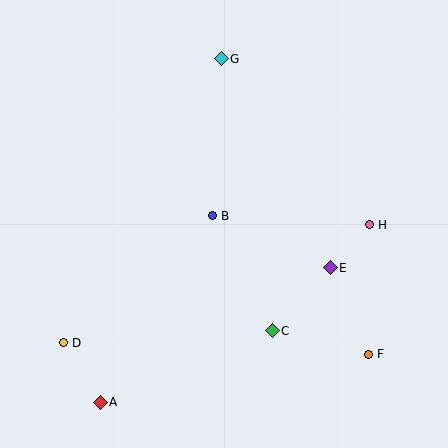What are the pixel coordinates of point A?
Point A is at (100, 402).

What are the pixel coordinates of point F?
Point F is at (368, 354).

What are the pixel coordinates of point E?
Point E is at (330, 268).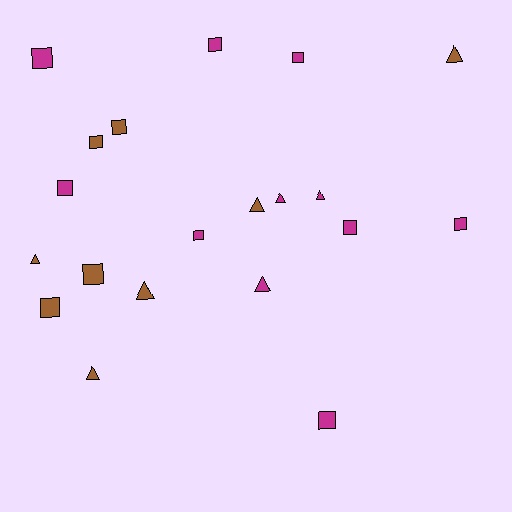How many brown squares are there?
There are 4 brown squares.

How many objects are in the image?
There are 20 objects.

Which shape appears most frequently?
Square, with 12 objects.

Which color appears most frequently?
Magenta, with 11 objects.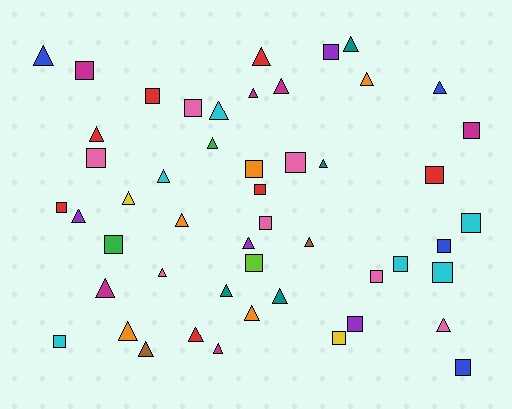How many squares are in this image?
There are 23 squares.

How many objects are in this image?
There are 50 objects.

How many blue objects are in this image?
There are 4 blue objects.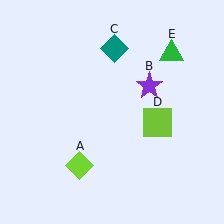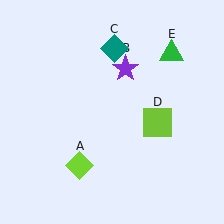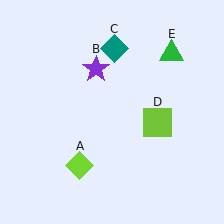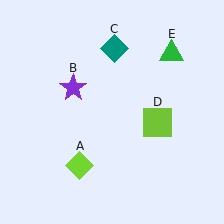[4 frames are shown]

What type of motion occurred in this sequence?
The purple star (object B) rotated counterclockwise around the center of the scene.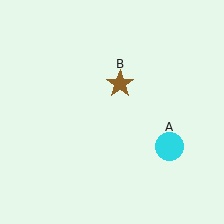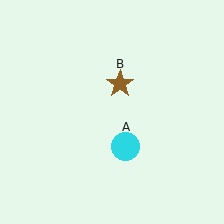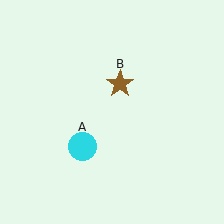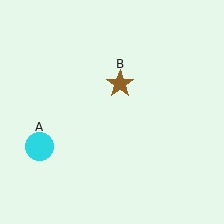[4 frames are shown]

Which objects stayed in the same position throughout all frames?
Brown star (object B) remained stationary.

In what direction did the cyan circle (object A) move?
The cyan circle (object A) moved left.